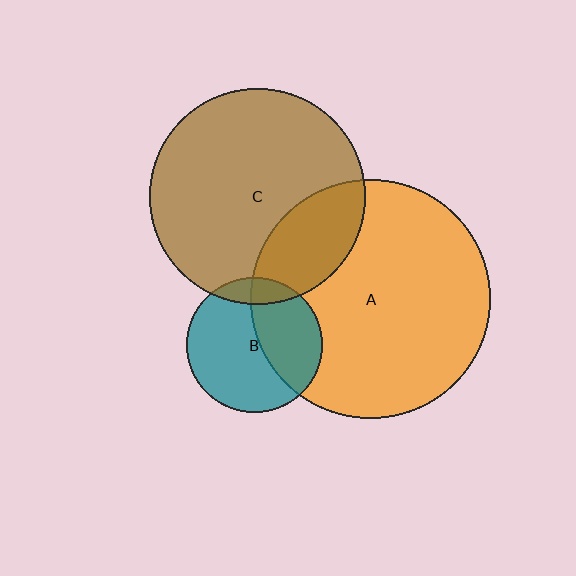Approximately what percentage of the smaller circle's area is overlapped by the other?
Approximately 10%.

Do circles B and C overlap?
Yes.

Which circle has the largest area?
Circle A (orange).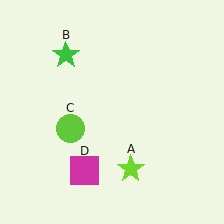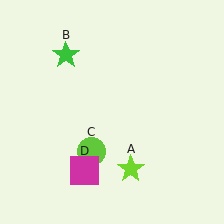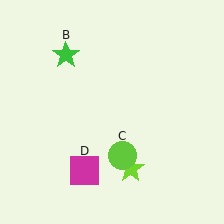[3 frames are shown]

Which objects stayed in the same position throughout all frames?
Lime star (object A) and green star (object B) and magenta square (object D) remained stationary.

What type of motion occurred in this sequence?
The lime circle (object C) rotated counterclockwise around the center of the scene.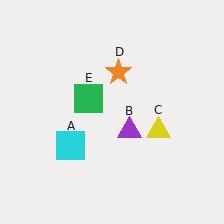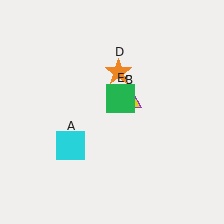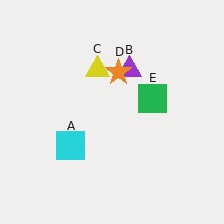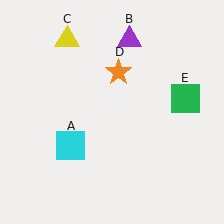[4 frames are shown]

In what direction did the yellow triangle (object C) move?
The yellow triangle (object C) moved up and to the left.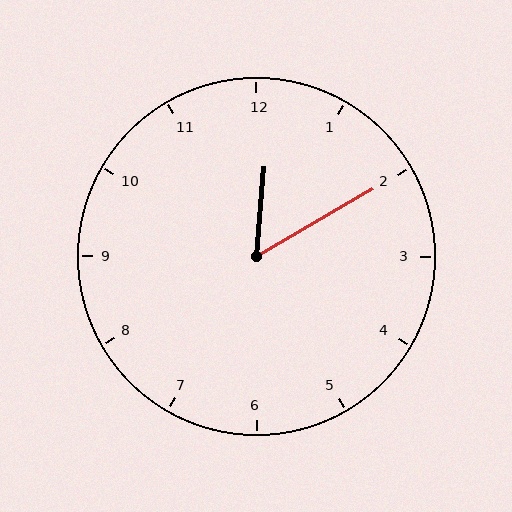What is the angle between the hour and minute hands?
Approximately 55 degrees.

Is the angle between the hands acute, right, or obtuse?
It is acute.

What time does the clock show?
12:10.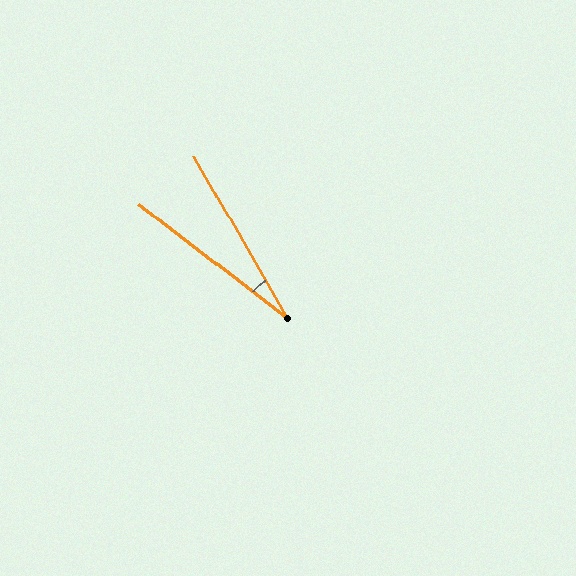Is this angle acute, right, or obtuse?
It is acute.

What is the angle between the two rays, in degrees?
Approximately 23 degrees.